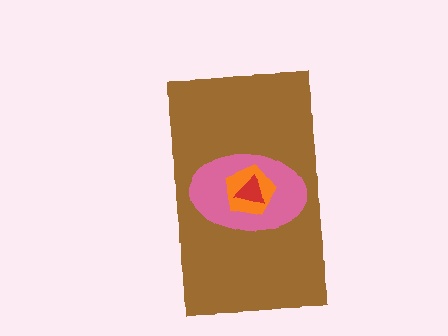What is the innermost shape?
The red triangle.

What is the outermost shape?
The brown rectangle.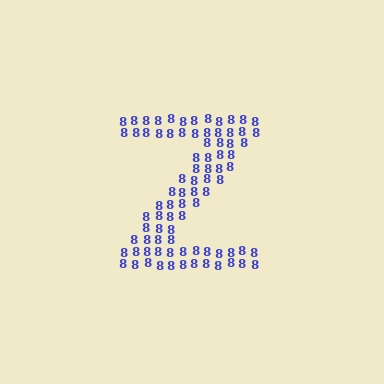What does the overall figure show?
The overall figure shows the letter Z.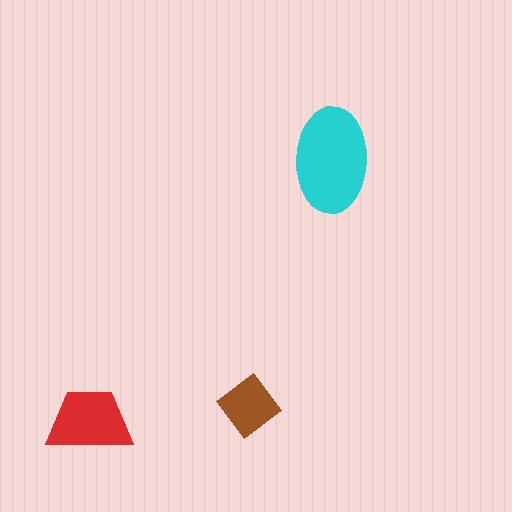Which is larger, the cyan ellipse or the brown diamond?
The cyan ellipse.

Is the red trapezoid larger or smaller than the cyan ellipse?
Smaller.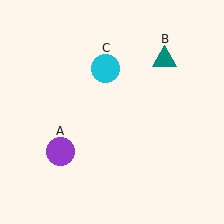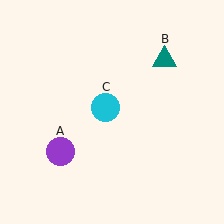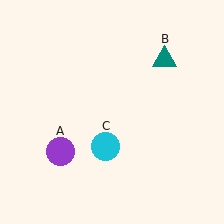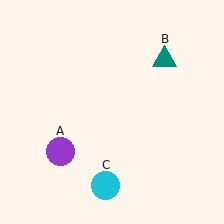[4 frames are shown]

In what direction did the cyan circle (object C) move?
The cyan circle (object C) moved down.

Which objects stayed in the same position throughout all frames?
Purple circle (object A) and teal triangle (object B) remained stationary.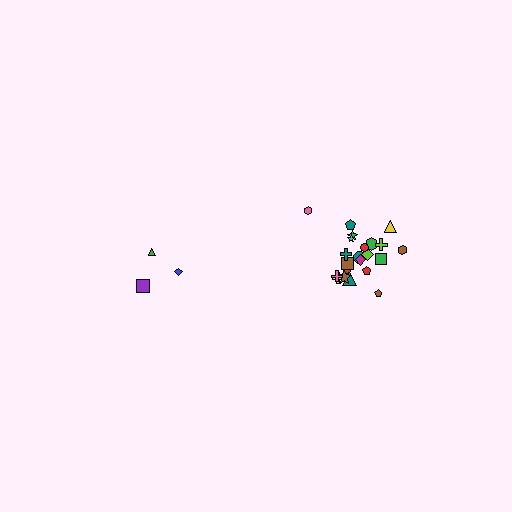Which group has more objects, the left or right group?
The right group.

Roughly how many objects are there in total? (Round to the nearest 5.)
Roughly 25 objects in total.